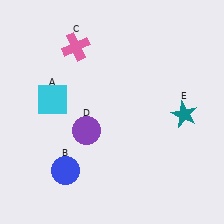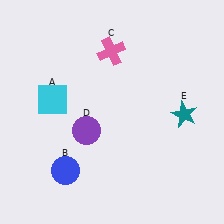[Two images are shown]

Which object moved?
The pink cross (C) moved right.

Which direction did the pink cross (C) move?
The pink cross (C) moved right.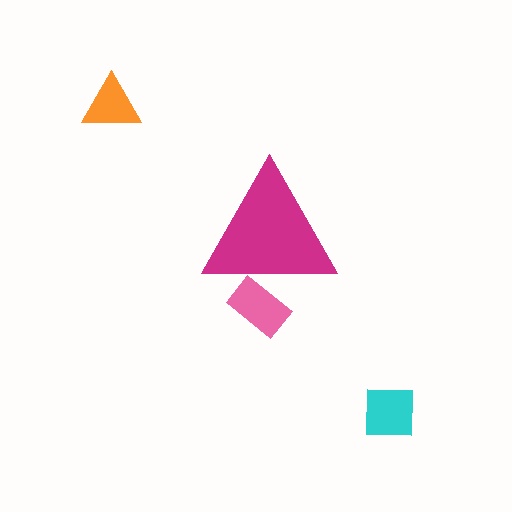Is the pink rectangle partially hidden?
Yes, the pink rectangle is partially hidden behind the magenta triangle.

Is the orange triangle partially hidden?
No, the orange triangle is fully visible.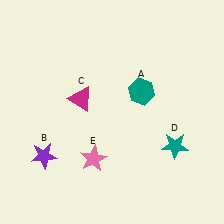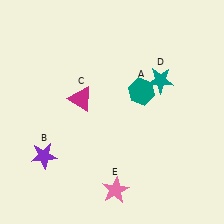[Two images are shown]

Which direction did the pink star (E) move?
The pink star (E) moved down.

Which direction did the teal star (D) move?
The teal star (D) moved up.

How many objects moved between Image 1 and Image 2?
2 objects moved between the two images.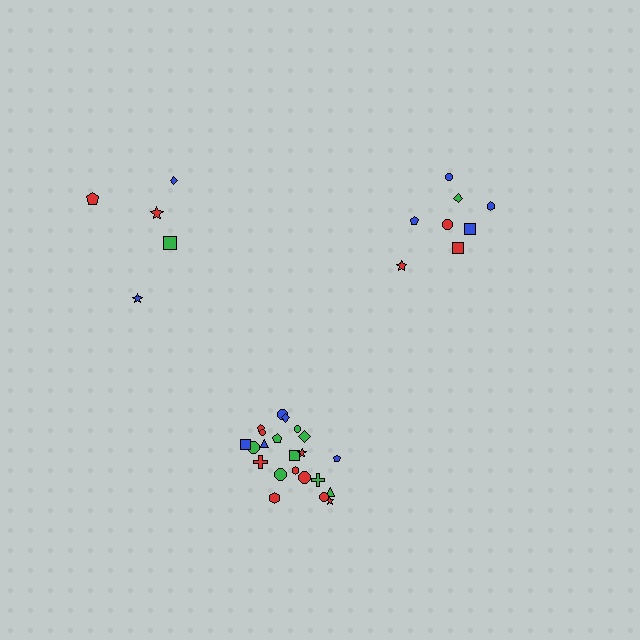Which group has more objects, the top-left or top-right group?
The top-right group.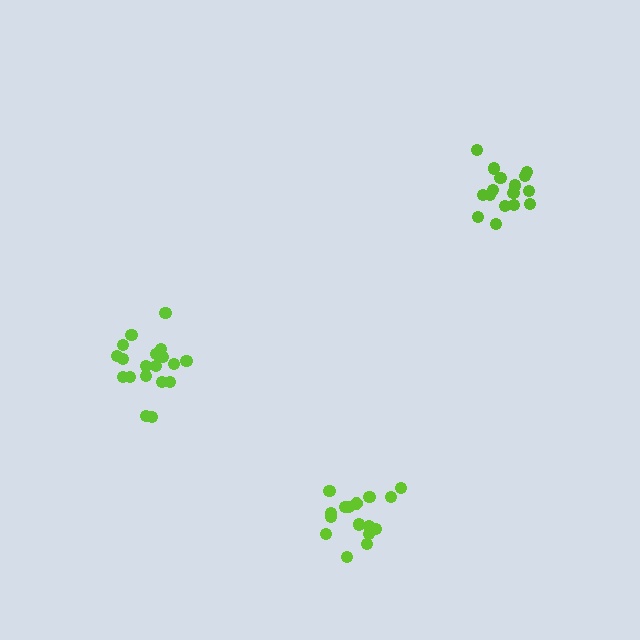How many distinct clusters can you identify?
There are 3 distinct clusters.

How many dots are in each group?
Group 1: 17 dots, Group 2: 16 dots, Group 3: 19 dots (52 total).